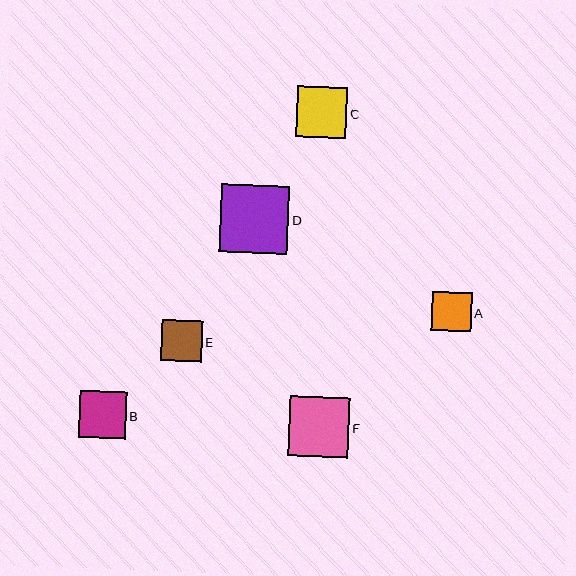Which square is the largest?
Square D is the largest with a size of approximately 68 pixels.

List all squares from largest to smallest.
From largest to smallest: D, F, C, B, E, A.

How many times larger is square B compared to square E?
Square B is approximately 1.1 times the size of square E.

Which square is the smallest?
Square A is the smallest with a size of approximately 39 pixels.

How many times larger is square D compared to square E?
Square D is approximately 1.7 times the size of square E.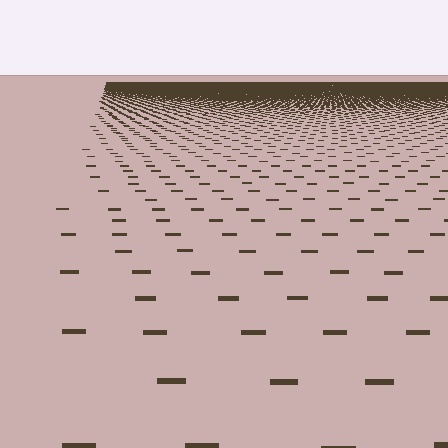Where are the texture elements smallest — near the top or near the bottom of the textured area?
Near the top.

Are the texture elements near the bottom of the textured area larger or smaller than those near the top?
Larger. Near the bottom, elements are closer to the viewer and appear at a bigger on-screen size.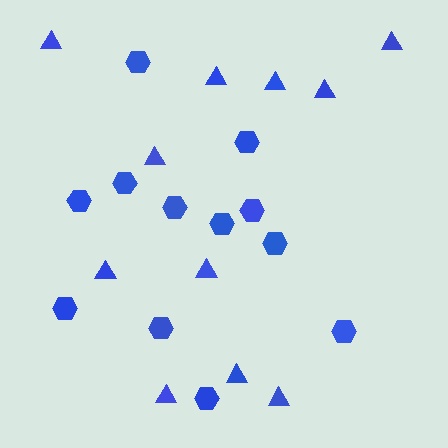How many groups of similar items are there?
There are 2 groups: one group of triangles (11) and one group of hexagons (12).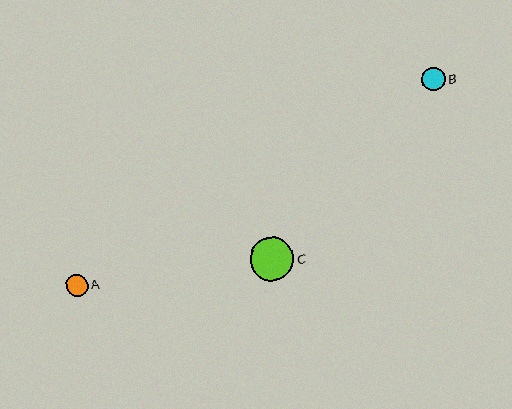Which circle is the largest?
Circle C is the largest with a size of approximately 44 pixels.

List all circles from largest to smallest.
From largest to smallest: C, B, A.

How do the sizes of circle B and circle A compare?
Circle B and circle A are approximately the same size.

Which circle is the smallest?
Circle A is the smallest with a size of approximately 21 pixels.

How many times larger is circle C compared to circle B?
Circle C is approximately 1.9 times the size of circle B.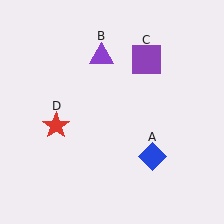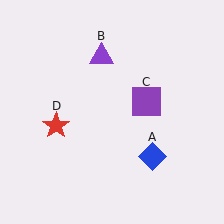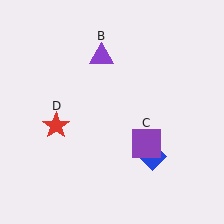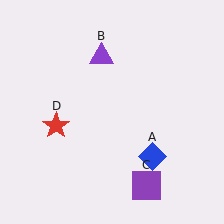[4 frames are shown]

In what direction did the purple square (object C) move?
The purple square (object C) moved down.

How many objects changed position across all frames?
1 object changed position: purple square (object C).